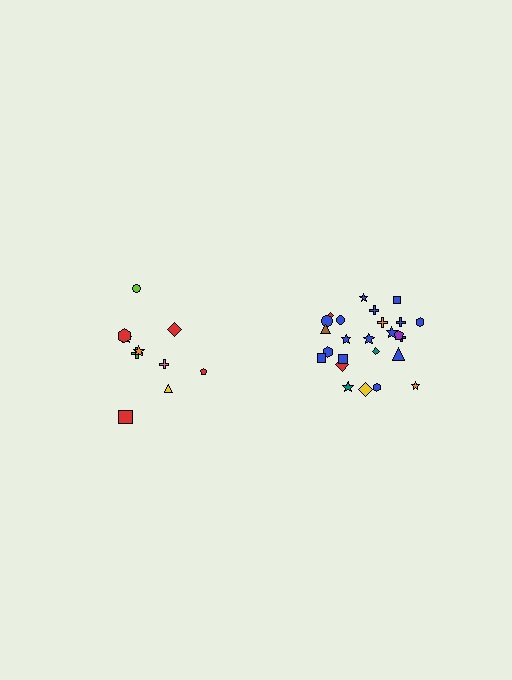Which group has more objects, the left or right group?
The right group.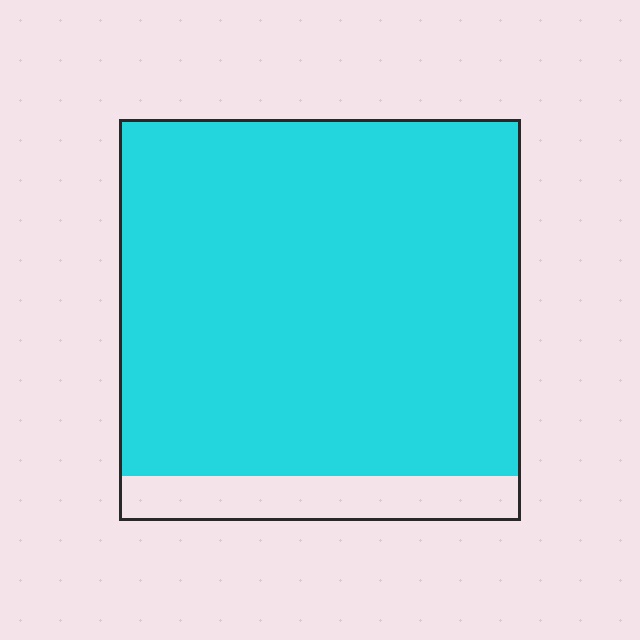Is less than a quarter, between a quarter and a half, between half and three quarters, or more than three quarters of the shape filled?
More than three quarters.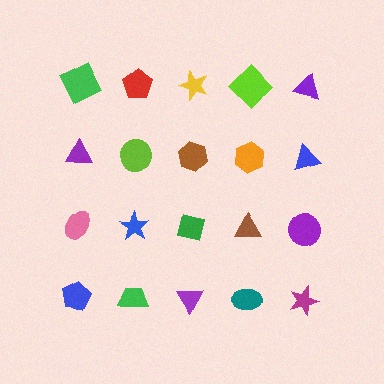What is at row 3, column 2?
A blue star.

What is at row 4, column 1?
A blue pentagon.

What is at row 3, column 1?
A pink ellipse.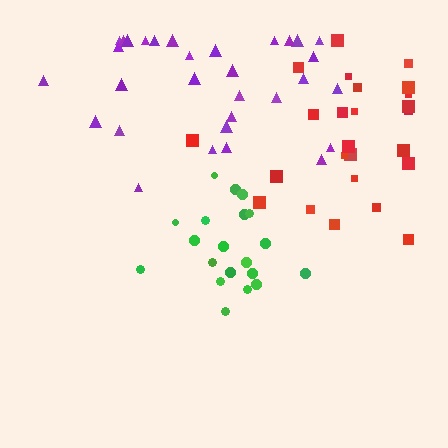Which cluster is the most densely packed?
Green.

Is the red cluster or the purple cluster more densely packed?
Purple.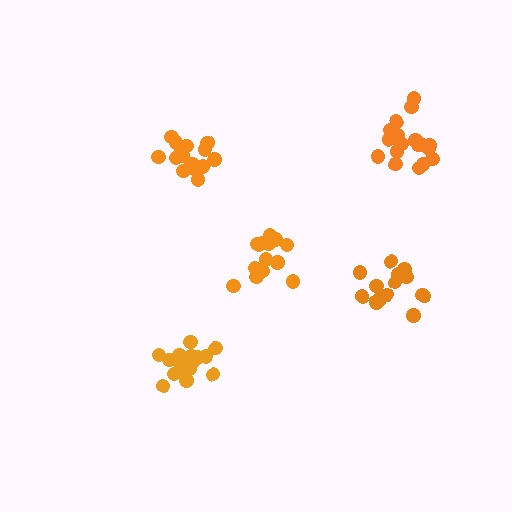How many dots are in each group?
Group 1: 17 dots, Group 2: 14 dots, Group 3: 19 dots, Group 4: 14 dots, Group 5: 17 dots (81 total).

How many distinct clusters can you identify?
There are 5 distinct clusters.